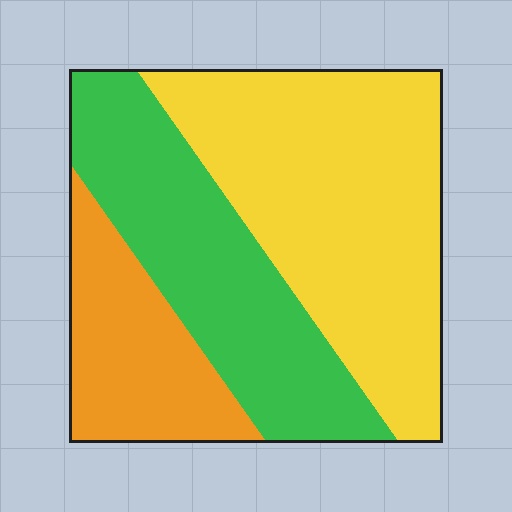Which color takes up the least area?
Orange, at roughly 20%.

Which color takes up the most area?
Yellow, at roughly 45%.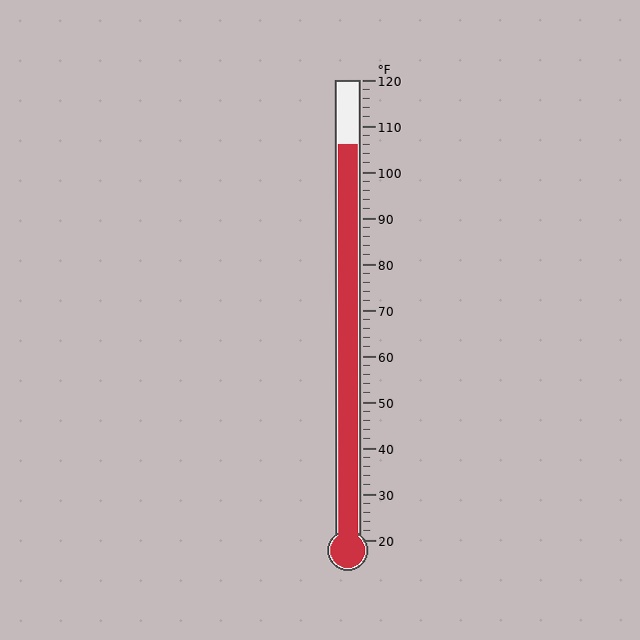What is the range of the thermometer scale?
The thermometer scale ranges from 20°F to 120°F.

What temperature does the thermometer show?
The thermometer shows approximately 106°F.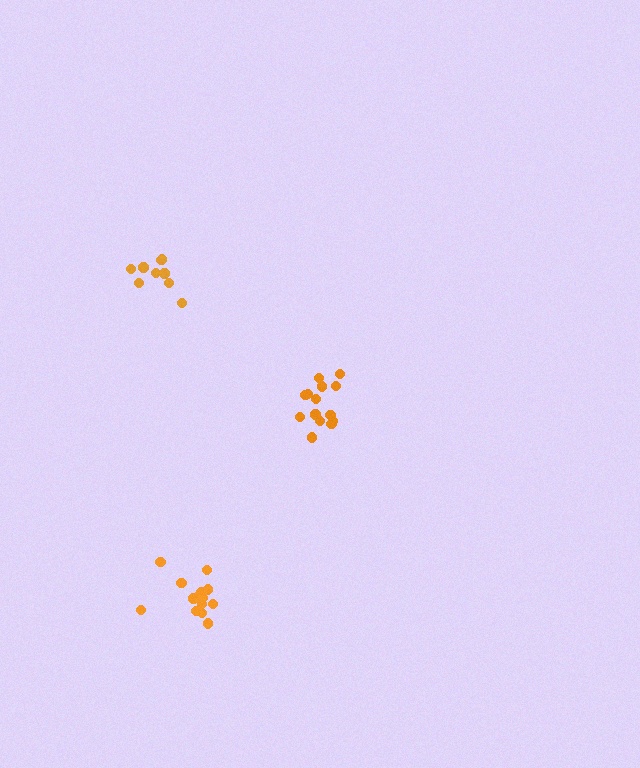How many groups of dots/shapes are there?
There are 3 groups.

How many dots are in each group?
Group 1: 14 dots, Group 2: 14 dots, Group 3: 9 dots (37 total).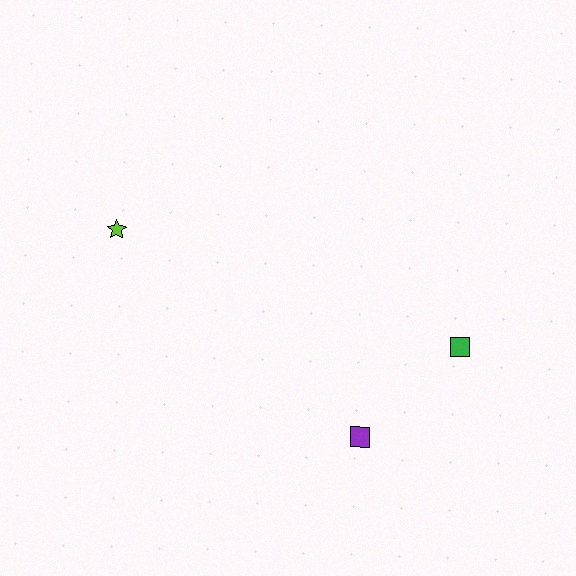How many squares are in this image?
There are 2 squares.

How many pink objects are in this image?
There are no pink objects.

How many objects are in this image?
There are 3 objects.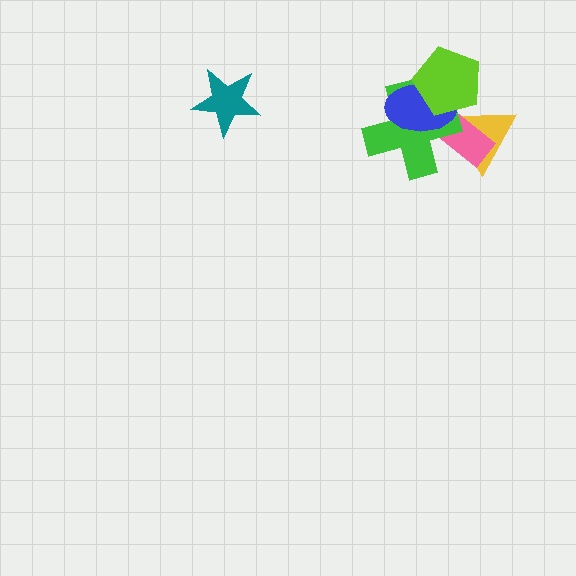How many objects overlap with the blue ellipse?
4 objects overlap with the blue ellipse.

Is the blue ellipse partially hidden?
Yes, it is partially covered by another shape.